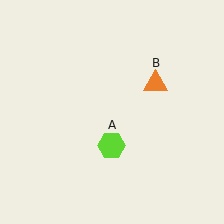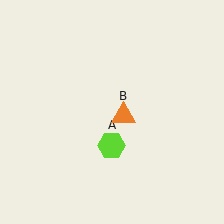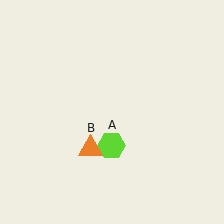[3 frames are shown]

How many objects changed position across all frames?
1 object changed position: orange triangle (object B).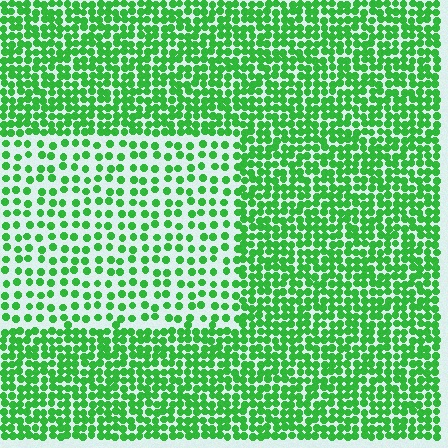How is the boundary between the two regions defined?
The boundary is defined by a change in element density (approximately 2.1x ratio). All elements are the same color, size, and shape.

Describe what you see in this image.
The image contains small green elements arranged at two different densities. A rectangle-shaped region is visible where the elements are less densely packed than the surrounding area.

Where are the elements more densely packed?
The elements are more densely packed outside the rectangle boundary.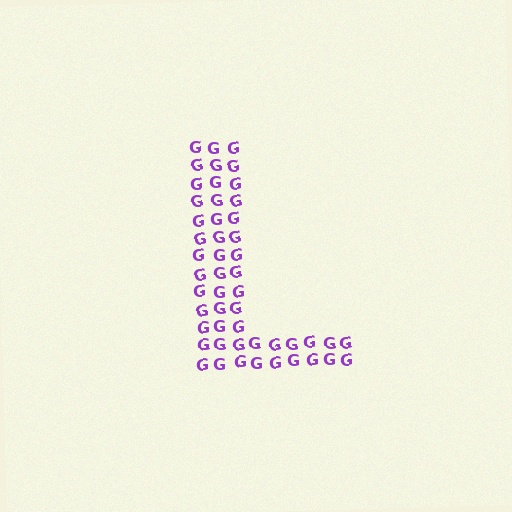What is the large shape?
The large shape is the letter L.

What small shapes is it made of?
It is made of small letter G's.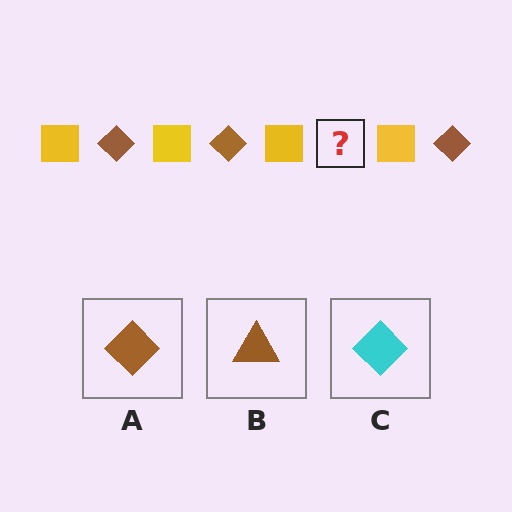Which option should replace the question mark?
Option A.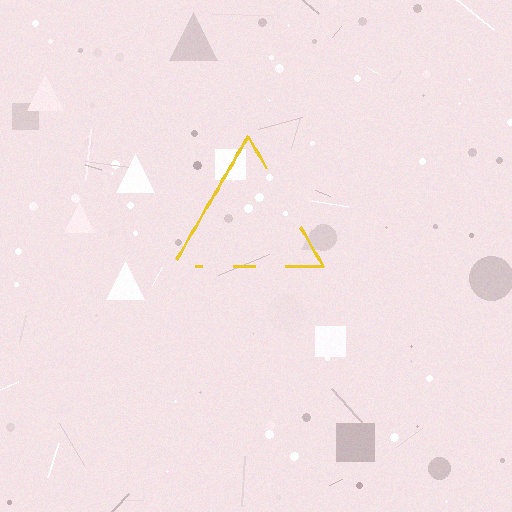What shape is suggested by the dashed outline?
The dashed outline suggests a triangle.